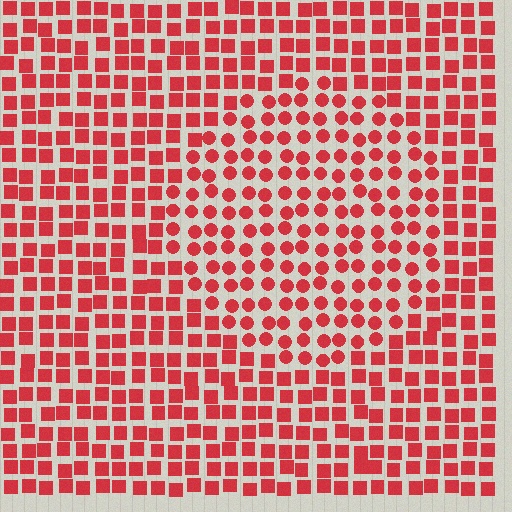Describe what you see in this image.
The image is filled with small red elements arranged in a uniform grid. A circle-shaped region contains circles, while the surrounding area contains squares. The boundary is defined purely by the change in element shape.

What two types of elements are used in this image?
The image uses circles inside the circle region and squares outside it.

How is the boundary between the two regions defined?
The boundary is defined by a change in element shape: circles inside vs. squares outside. All elements share the same color and spacing.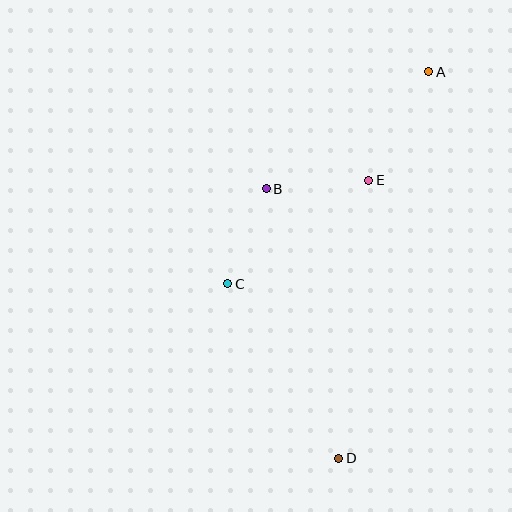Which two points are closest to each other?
Points B and C are closest to each other.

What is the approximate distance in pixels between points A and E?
The distance between A and E is approximately 124 pixels.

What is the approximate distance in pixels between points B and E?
The distance between B and E is approximately 103 pixels.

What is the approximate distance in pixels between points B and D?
The distance between B and D is approximately 279 pixels.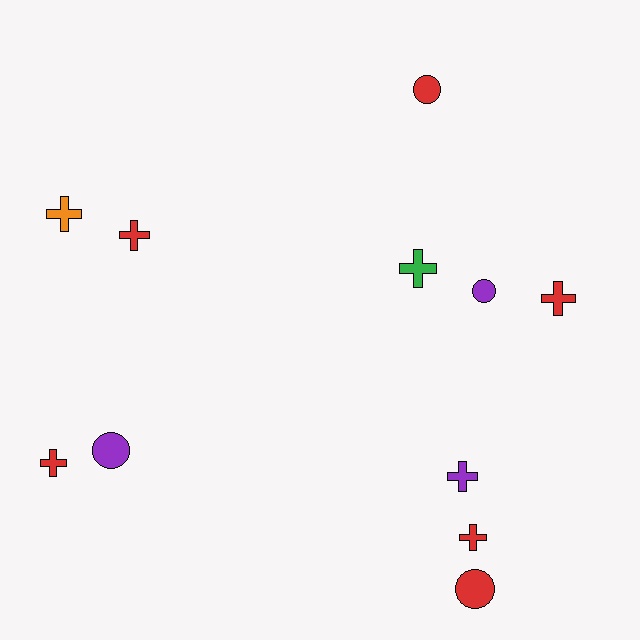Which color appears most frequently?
Red, with 6 objects.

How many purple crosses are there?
There is 1 purple cross.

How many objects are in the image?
There are 11 objects.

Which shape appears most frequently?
Cross, with 7 objects.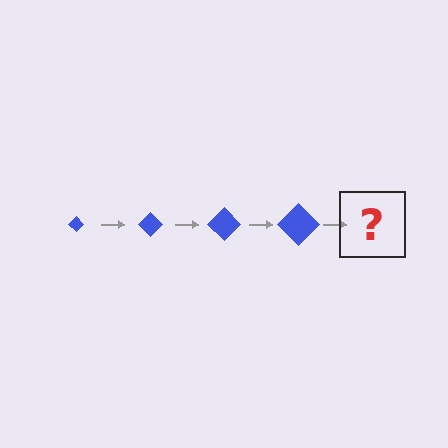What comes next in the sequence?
The next element should be a blue diamond, larger than the previous one.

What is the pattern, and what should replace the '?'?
The pattern is that the diamond gets progressively larger each step. The '?' should be a blue diamond, larger than the previous one.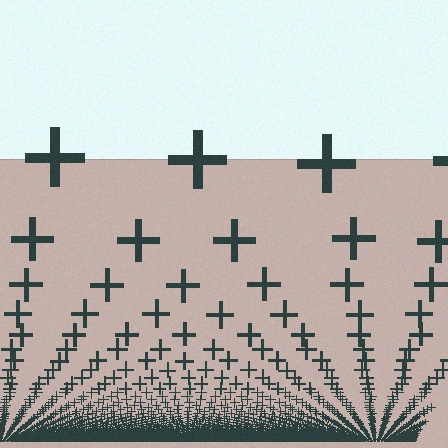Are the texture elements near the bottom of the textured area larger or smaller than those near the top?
Smaller. The gradient is inverted — elements near the bottom are smaller and denser.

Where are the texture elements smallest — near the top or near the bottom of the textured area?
Near the bottom.